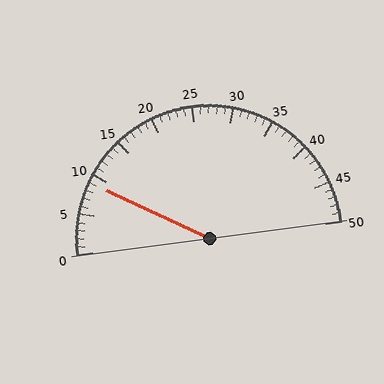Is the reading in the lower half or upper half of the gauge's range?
The reading is in the lower half of the range (0 to 50).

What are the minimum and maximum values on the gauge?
The gauge ranges from 0 to 50.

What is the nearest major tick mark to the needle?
The nearest major tick mark is 10.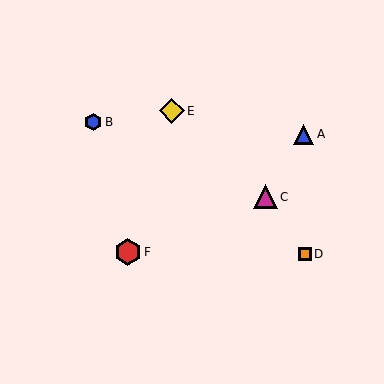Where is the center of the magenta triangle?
The center of the magenta triangle is at (265, 197).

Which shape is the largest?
The red hexagon (labeled F) is the largest.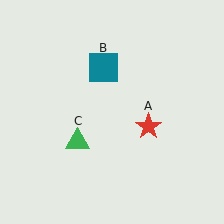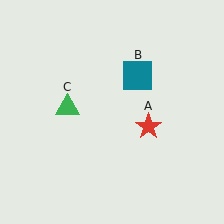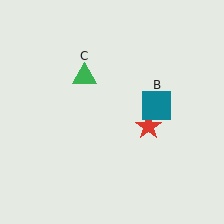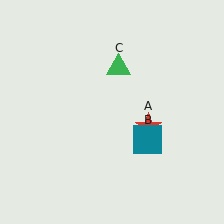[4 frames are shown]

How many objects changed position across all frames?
2 objects changed position: teal square (object B), green triangle (object C).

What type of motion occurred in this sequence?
The teal square (object B), green triangle (object C) rotated clockwise around the center of the scene.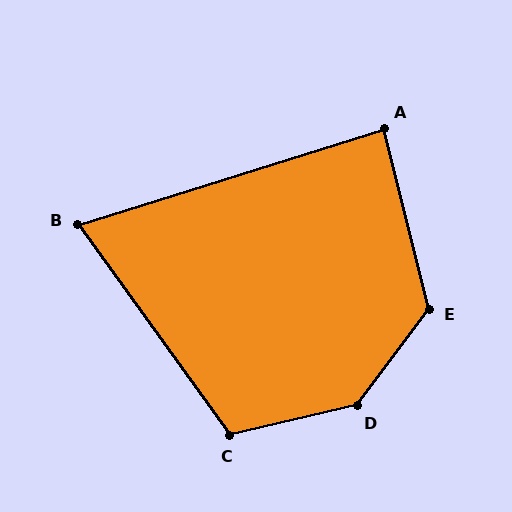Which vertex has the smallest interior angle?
B, at approximately 71 degrees.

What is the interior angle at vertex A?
Approximately 86 degrees (approximately right).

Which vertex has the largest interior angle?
D, at approximately 139 degrees.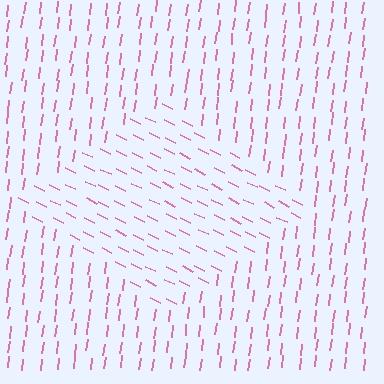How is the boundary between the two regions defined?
The boundary is defined purely by a change in line orientation (approximately 71 degrees difference). All lines are the same color and thickness.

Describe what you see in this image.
The image is filled with small pink line segments. A diamond region in the image has lines oriented differently from the surrounding lines, creating a visible texture boundary.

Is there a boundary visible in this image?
Yes, there is a texture boundary formed by a change in line orientation.